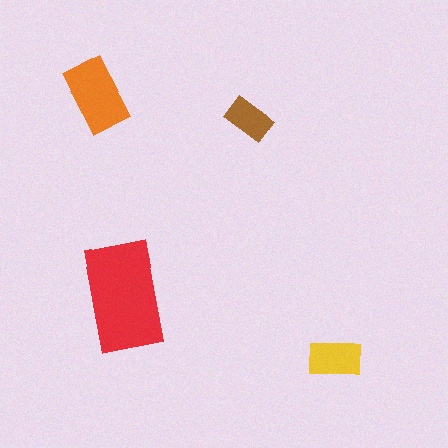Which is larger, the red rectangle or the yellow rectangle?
The red one.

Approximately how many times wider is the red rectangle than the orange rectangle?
About 1.5 times wider.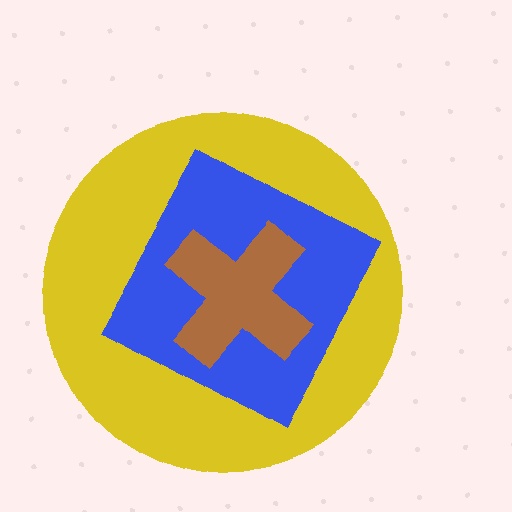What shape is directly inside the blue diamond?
The brown cross.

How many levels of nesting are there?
3.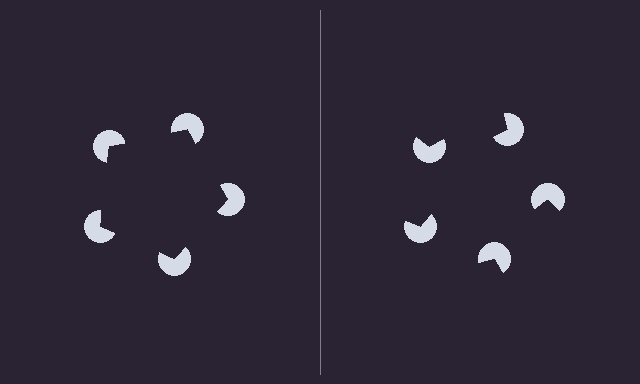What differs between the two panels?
The pac-man discs are positioned identically on both sides; only the wedge orientations differ. On the left they align to a pentagon; on the right they are misaligned.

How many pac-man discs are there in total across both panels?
10 — 5 on each side.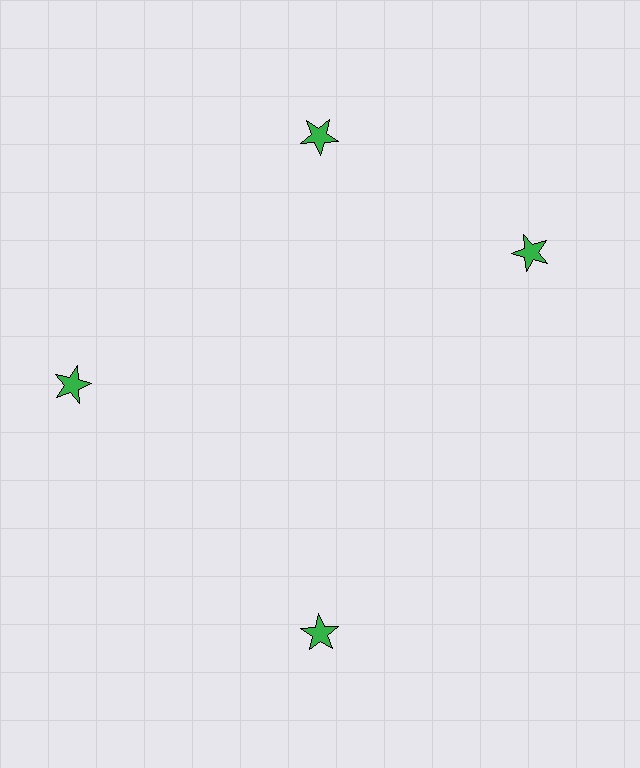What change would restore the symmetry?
The symmetry would be restored by rotating it back into even spacing with its neighbors so that all 4 stars sit at equal angles and equal distance from the center.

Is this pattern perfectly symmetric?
No. The 4 green stars are arranged in a ring, but one element near the 3 o'clock position is rotated out of alignment along the ring, breaking the 4-fold rotational symmetry.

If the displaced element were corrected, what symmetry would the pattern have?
It would have 4-fold rotational symmetry — the pattern would map onto itself every 90 degrees.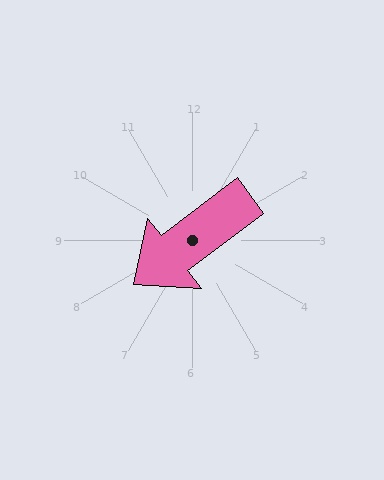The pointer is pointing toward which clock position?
Roughly 8 o'clock.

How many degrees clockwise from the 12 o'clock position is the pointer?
Approximately 233 degrees.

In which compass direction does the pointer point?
Southwest.